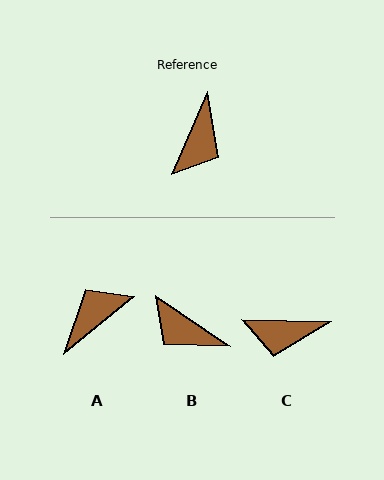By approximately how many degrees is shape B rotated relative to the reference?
Approximately 102 degrees clockwise.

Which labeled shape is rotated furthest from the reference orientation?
A, about 152 degrees away.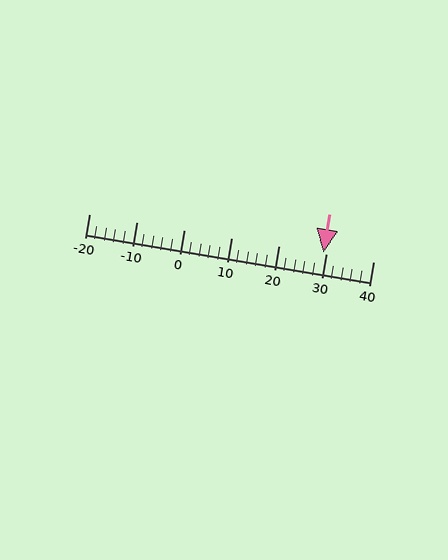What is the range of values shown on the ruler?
The ruler shows values from -20 to 40.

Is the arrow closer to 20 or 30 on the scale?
The arrow is closer to 30.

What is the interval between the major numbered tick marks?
The major tick marks are spaced 10 units apart.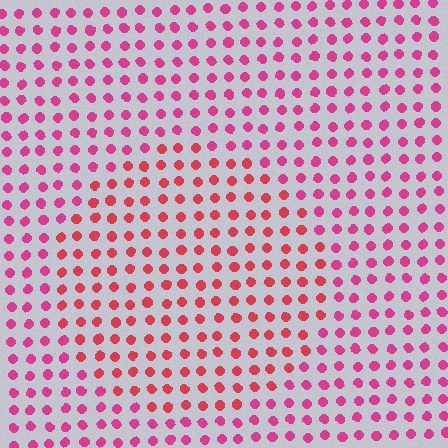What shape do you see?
I see a circle.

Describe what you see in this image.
The image is filled with small magenta elements in a uniform arrangement. A circle-shaped region is visible where the elements are tinted to a slightly different hue, forming a subtle color boundary.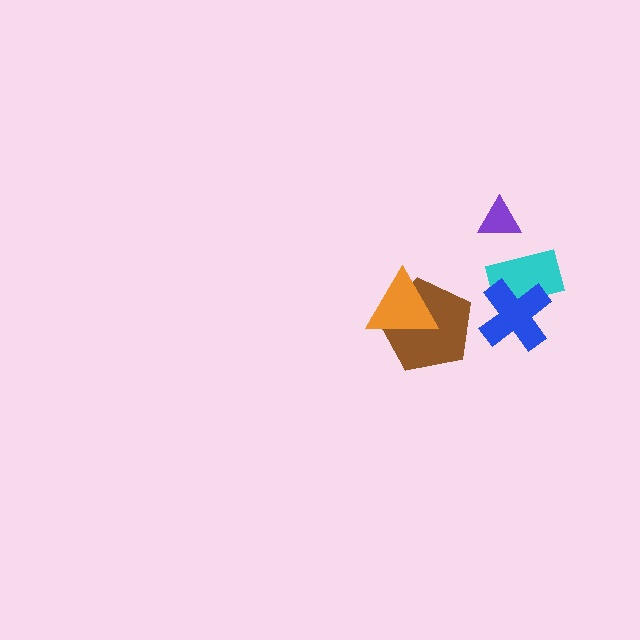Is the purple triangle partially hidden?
No, no other shape covers it.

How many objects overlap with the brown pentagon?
1 object overlaps with the brown pentagon.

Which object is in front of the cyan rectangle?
The blue cross is in front of the cyan rectangle.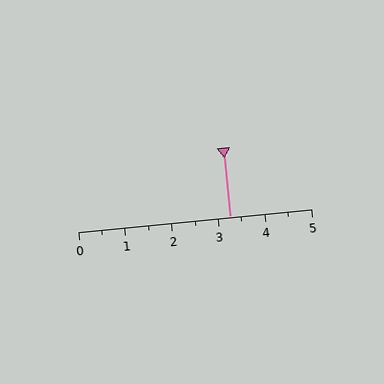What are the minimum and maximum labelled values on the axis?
The axis runs from 0 to 5.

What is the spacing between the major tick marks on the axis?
The major ticks are spaced 1 apart.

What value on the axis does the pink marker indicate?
The marker indicates approximately 3.2.